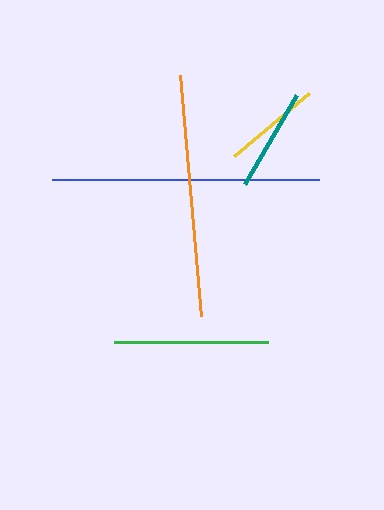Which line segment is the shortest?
The yellow line is the shortest at approximately 98 pixels.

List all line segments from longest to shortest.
From longest to shortest: blue, orange, green, teal, yellow.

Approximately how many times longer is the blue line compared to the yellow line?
The blue line is approximately 2.7 times the length of the yellow line.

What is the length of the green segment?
The green segment is approximately 154 pixels long.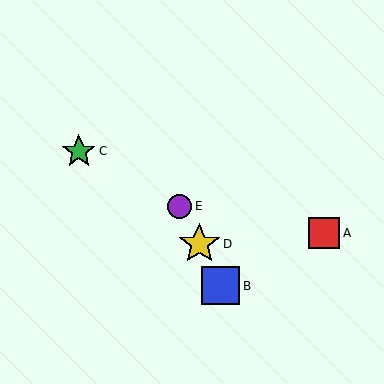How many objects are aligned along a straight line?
3 objects (B, D, E) are aligned along a straight line.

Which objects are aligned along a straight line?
Objects B, D, E are aligned along a straight line.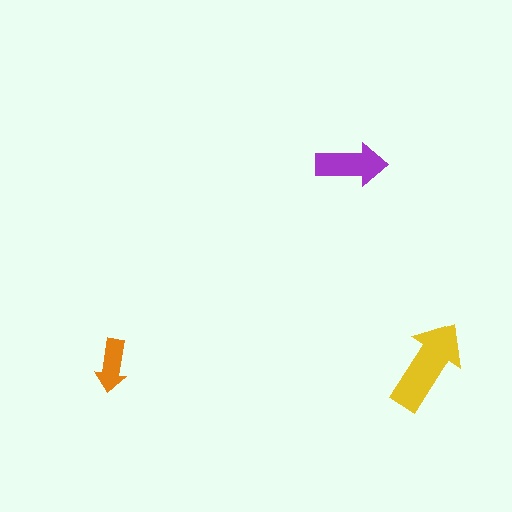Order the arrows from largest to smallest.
the yellow one, the purple one, the orange one.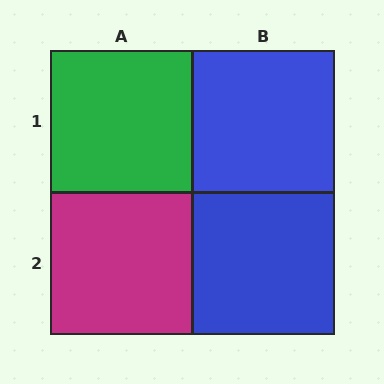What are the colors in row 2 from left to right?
Magenta, blue.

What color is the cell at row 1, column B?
Blue.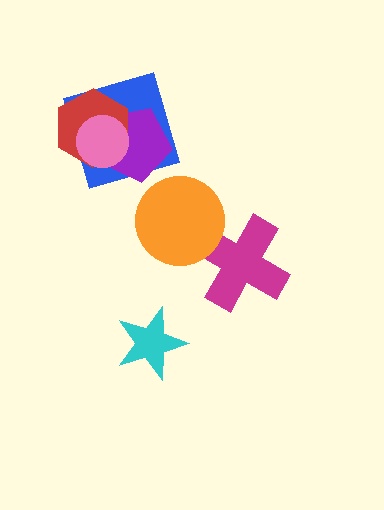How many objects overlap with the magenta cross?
1 object overlaps with the magenta cross.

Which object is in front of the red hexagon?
The pink circle is in front of the red hexagon.